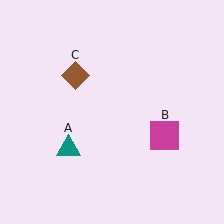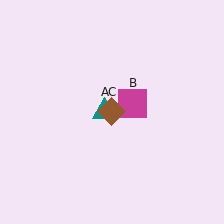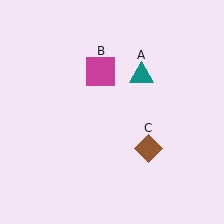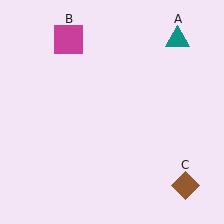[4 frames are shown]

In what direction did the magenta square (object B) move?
The magenta square (object B) moved up and to the left.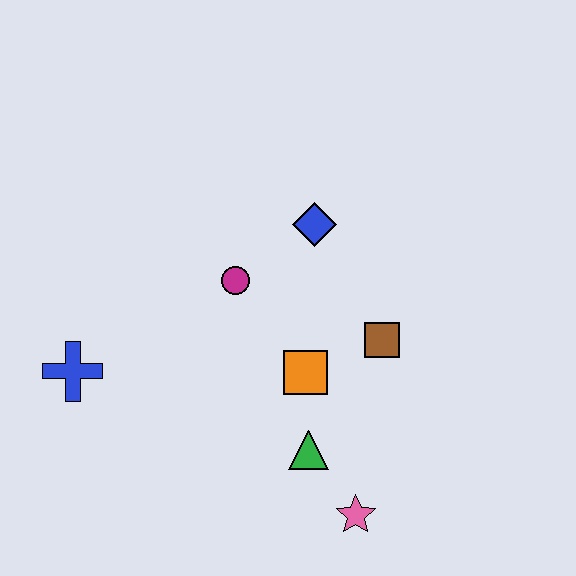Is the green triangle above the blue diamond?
No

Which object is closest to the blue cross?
The magenta circle is closest to the blue cross.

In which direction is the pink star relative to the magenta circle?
The pink star is below the magenta circle.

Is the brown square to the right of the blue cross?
Yes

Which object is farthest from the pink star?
The blue cross is farthest from the pink star.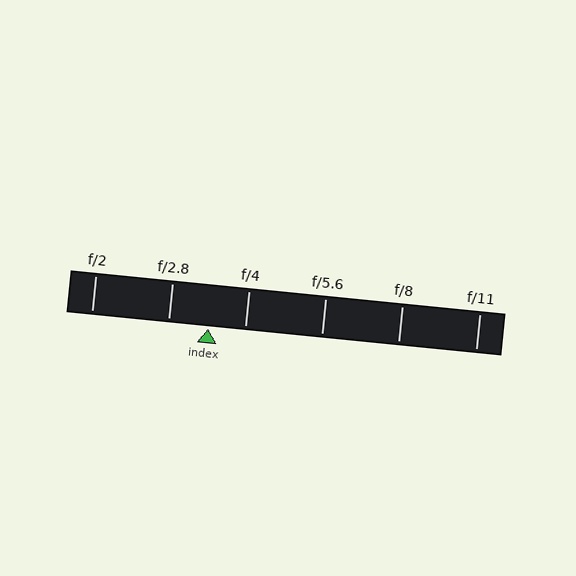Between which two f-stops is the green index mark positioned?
The index mark is between f/2.8 and f/4.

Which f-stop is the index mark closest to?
The index mark is closest to f/4.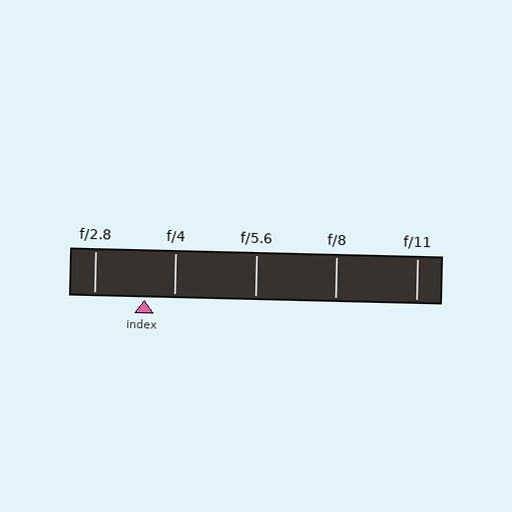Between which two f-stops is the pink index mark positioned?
The index mark is between f/2.8 and f/4.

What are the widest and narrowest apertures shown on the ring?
The widest aperture shown is f/2.8 and the narrowest is f/11.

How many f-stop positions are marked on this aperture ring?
There are 5 f-stop positions marked.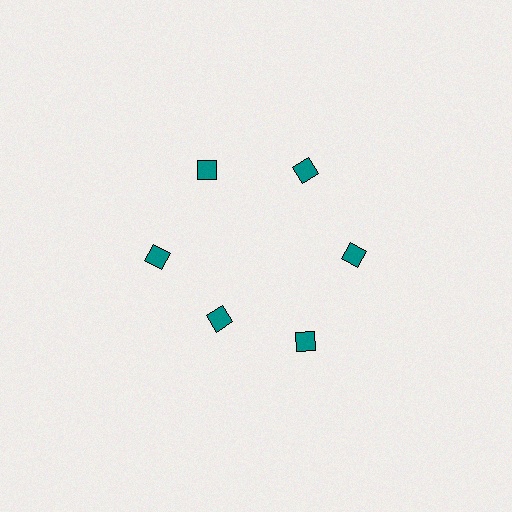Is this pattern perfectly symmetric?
No. The 6 teal diamonds are arranged in a ring, but one element near the 7 o'clock position is pulled inward toward the center, breaking the 6-fold rotational symmetry.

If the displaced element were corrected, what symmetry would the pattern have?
It would have 6-fold rotational symmetry — the pattern would map onto itself every 60 degrees.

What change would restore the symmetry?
The symmetry would be restored by moving it outward, back onto the ring so that all 6 diamonds sit at equal angles and equal distance from the center.